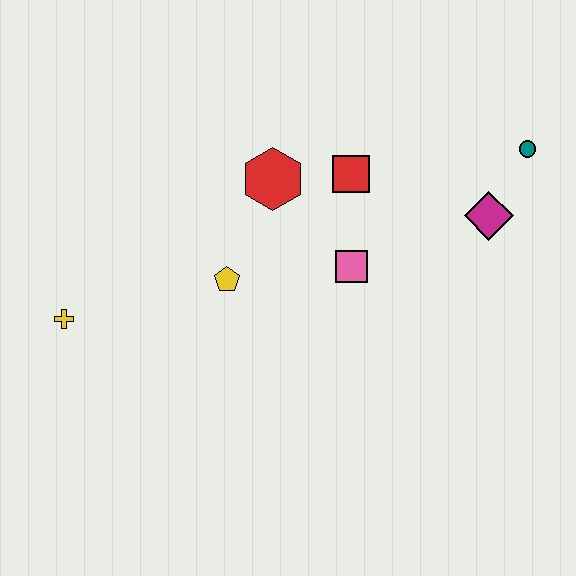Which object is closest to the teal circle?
The magenta diamond is closest to the teal circle.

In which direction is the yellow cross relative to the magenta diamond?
The yellow cross is to the left of the magenta diamond.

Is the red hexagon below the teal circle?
Yes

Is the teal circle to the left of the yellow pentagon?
No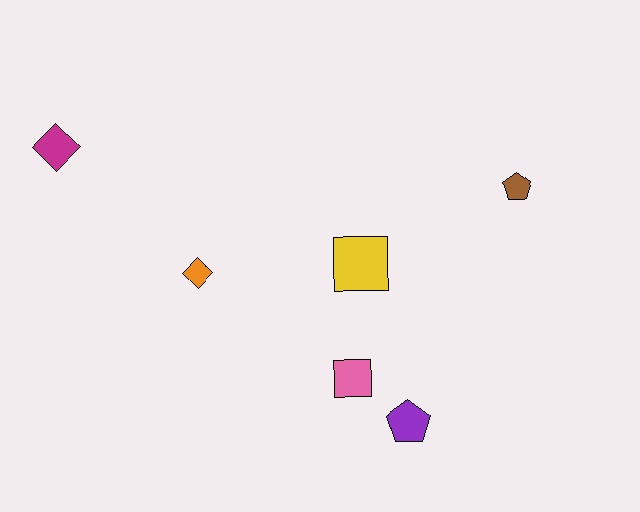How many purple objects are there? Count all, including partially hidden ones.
There is 1 purple object.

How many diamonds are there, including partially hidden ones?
There are 2 diamonds.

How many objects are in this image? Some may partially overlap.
There are 6 objects.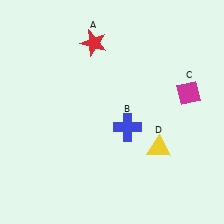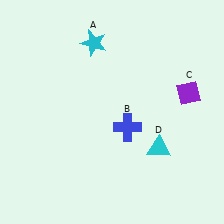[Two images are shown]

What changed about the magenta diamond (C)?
In Image 1, C is magenta. In Image 2, it changed to purple.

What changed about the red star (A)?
In Image 1, A is red. In Image 2, it changed to cyan.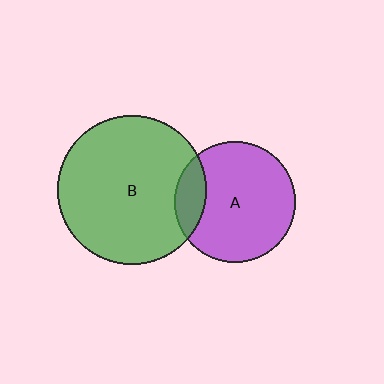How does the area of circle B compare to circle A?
Approximately 1.5 times.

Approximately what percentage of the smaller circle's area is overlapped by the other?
Approximately 15%.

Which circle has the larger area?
Circle B (green).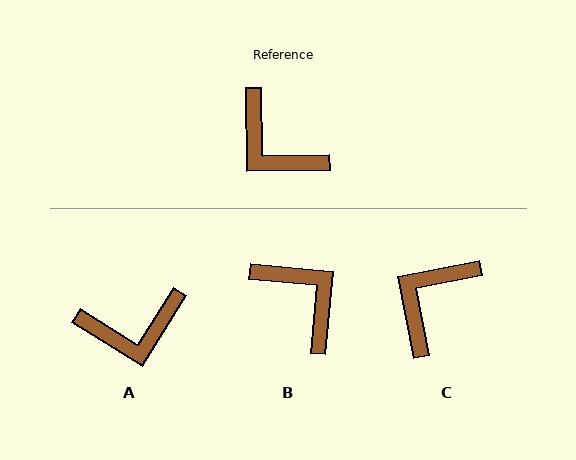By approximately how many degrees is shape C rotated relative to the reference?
Approximately 79 degrees clockwise.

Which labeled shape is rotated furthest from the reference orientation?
B, about 174 degrees away.